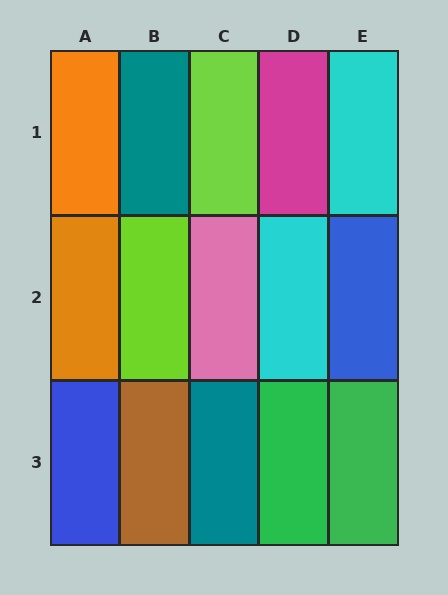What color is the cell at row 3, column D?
Green.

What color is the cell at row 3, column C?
Teal.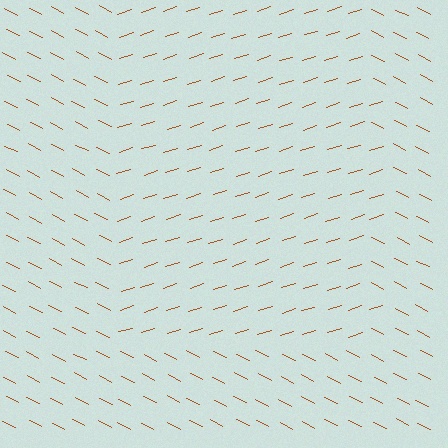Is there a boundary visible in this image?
Yes, there is a texture boundary formed by a change in line orientation.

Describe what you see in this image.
The image is filled with small brown line segments. A rectangle region in the image has lines oriented differently from the surrounding lines, creating a visible texture boundary.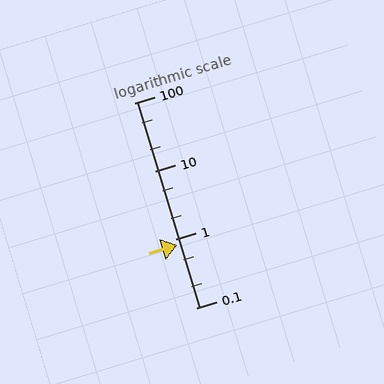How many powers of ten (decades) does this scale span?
The scale spans 3 decades, from 0.1 to 100.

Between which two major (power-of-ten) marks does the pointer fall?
The pointer is between 0.1 and 1.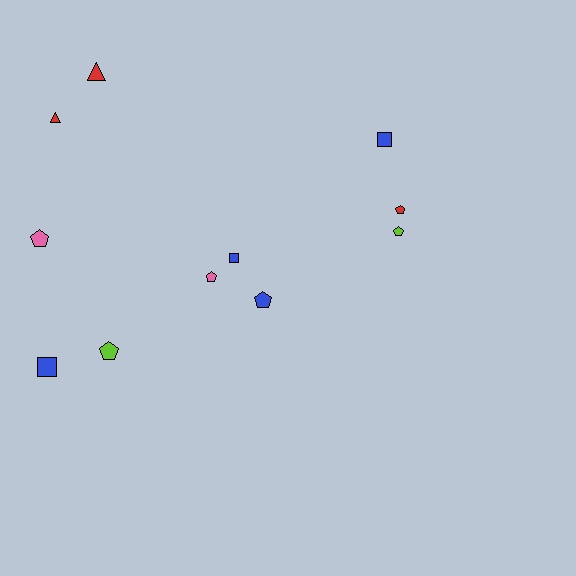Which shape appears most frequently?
Pentagon, with 6 objects.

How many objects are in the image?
There are 11 objects.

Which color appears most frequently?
Blue, with 4 objects.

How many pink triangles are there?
There are no pink triangles.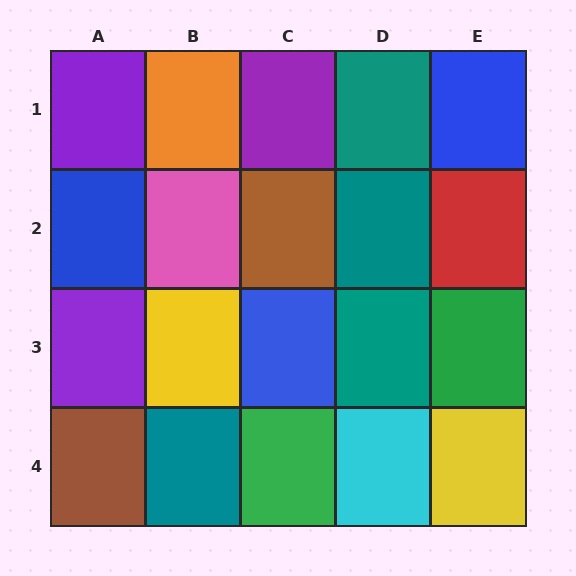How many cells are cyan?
1 cell is cyan.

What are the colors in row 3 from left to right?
Purple, yellow, blue, teal, green.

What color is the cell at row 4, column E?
Yellow.